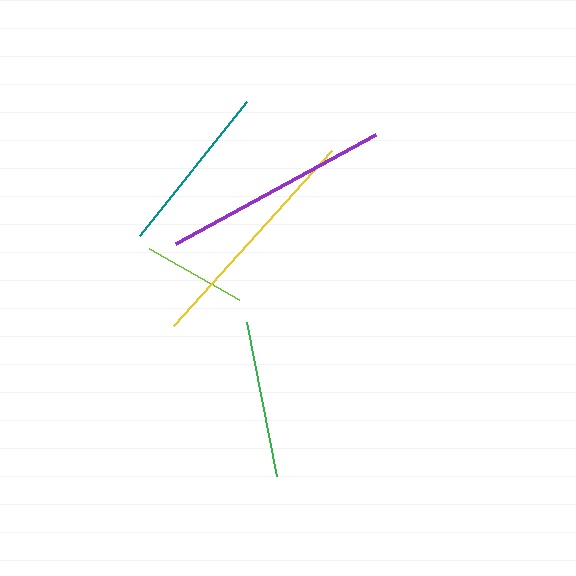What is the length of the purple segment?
The purple segment is approximately 228 pixels long.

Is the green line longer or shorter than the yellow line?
The yellow line is longer than the green line.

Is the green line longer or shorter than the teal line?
The teal line is longer than the green line.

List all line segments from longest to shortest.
From longest to shortest: yellow, purple, teal, green, lime.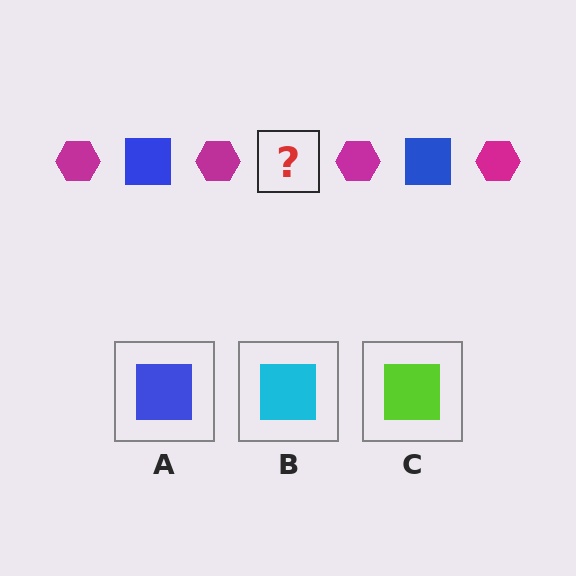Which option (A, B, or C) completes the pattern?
A.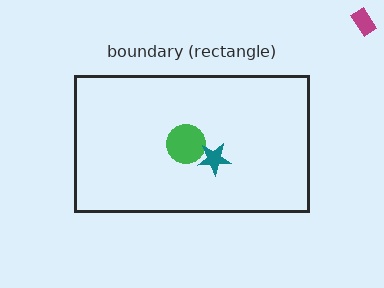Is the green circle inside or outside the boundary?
Inside.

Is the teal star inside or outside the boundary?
Inside.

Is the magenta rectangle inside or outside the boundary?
Outside.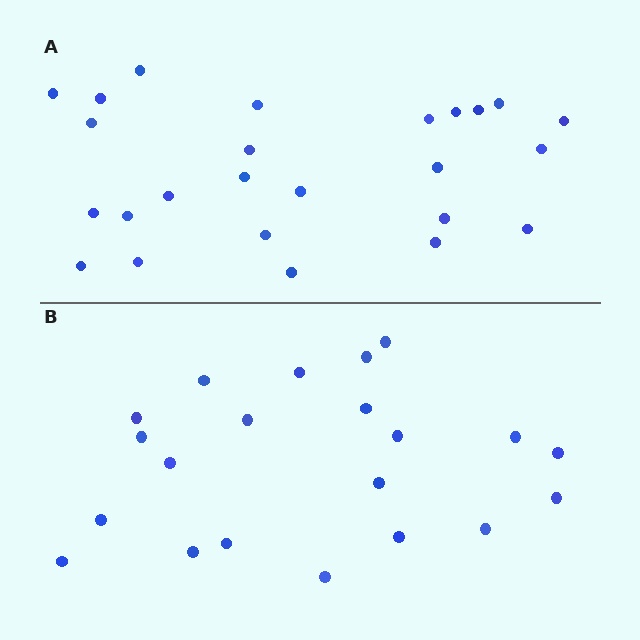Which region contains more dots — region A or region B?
Region A (the top region) has more dots.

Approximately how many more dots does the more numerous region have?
Region A has about 4 more dots than region B.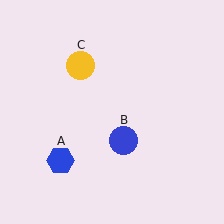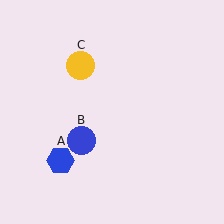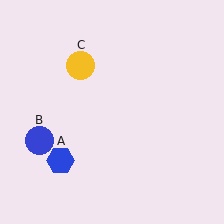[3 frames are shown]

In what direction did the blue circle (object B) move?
The blue circle (object B) moved left.